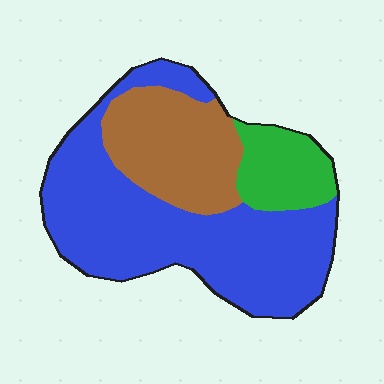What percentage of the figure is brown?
Brown covers 26% of the figure.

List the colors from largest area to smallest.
From largest to smallest: blue, brown, green.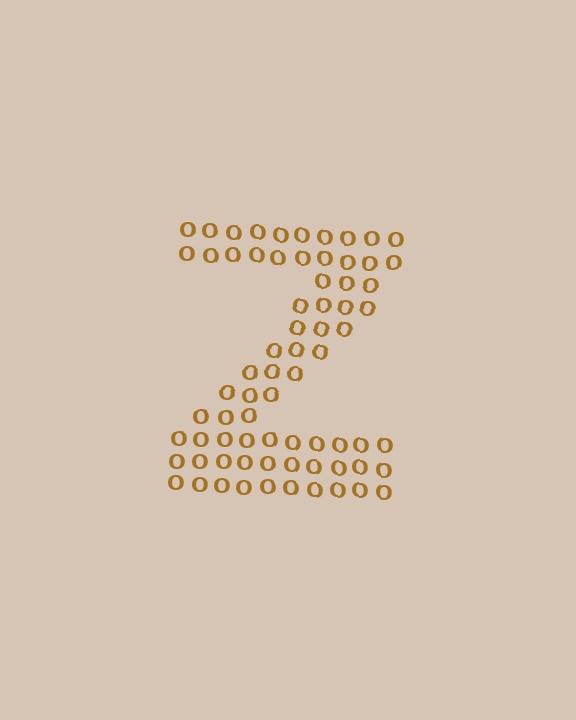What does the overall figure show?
The overall figure shows the letter Z.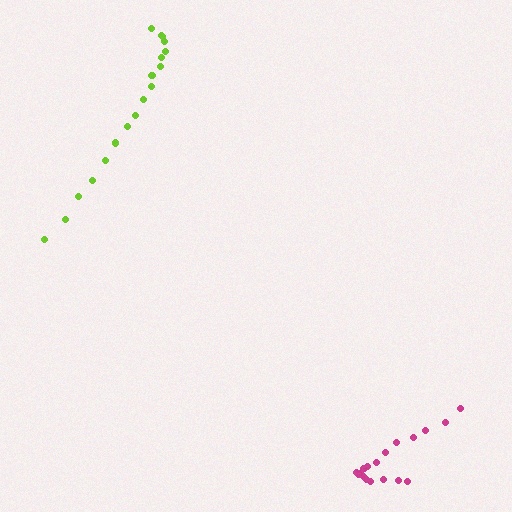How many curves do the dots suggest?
There are 2 distinct paths.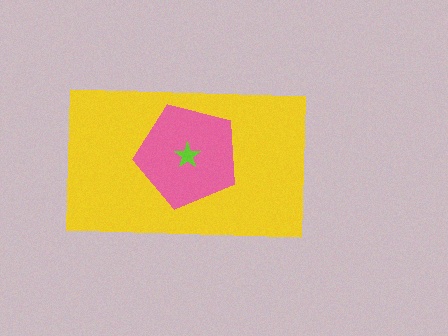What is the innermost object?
The lime star.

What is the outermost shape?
The yellow rectangle.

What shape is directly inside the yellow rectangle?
The pink pentagon.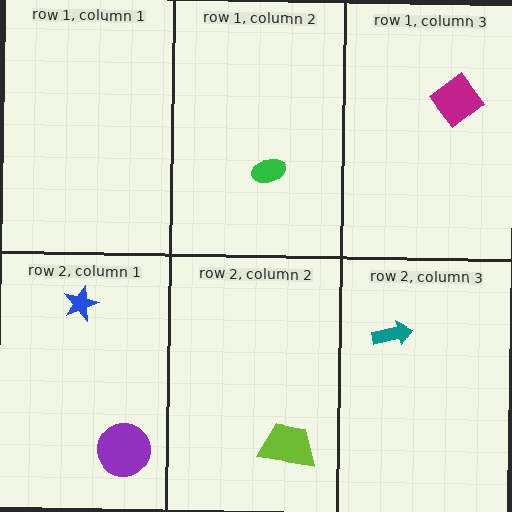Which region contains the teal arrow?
The row 2, column 3 region.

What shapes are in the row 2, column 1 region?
The purple circle, the blue star.